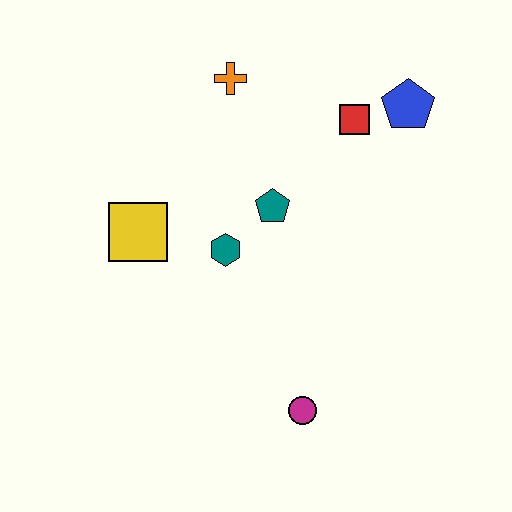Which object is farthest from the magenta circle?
The orange cross is farthest from the magenta circle.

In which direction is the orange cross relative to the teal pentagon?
The orange cross is above the teal pentagon.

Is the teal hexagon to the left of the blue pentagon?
Yes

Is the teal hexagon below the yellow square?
Yes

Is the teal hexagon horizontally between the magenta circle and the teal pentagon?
No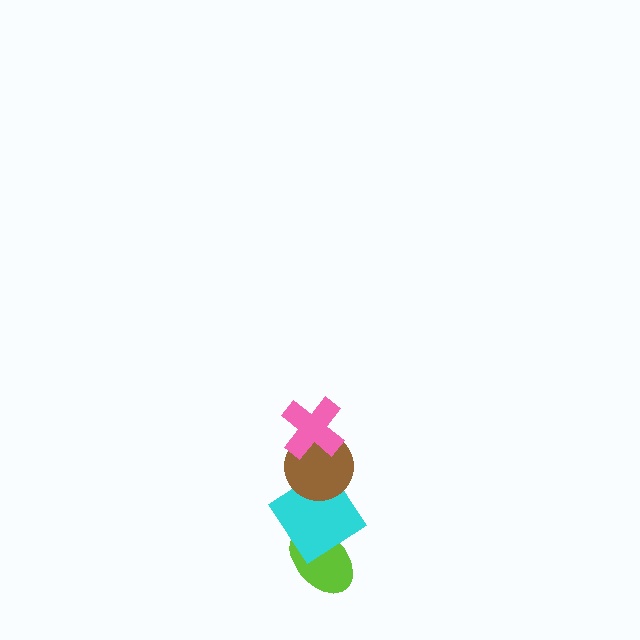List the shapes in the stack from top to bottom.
From top to bottom: the pink cross, the brown circle, the cyan diamond, the lime ellipse.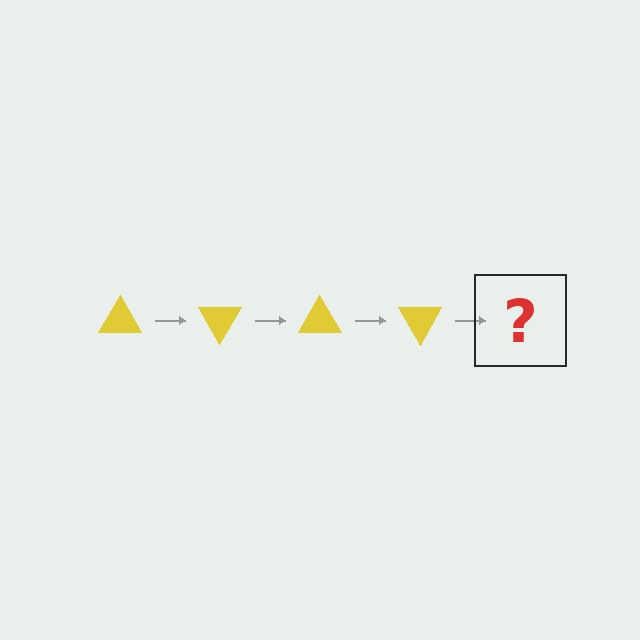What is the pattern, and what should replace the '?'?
The pattern is that the triangle rotates 60 degrees each step. The '?' should be a yellow triangle rotated 240 degrees.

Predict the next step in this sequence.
The next step is a yellow triangle rotated 240 degrees.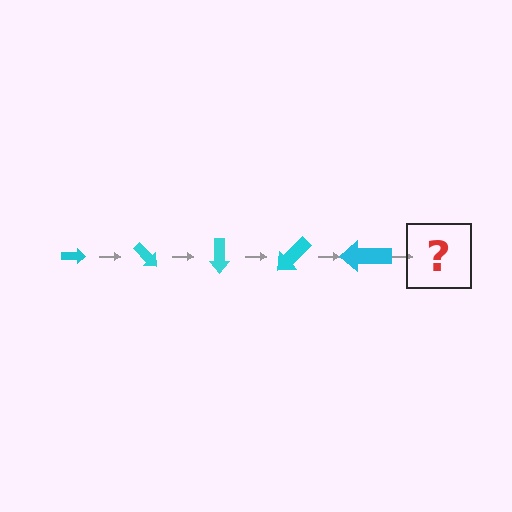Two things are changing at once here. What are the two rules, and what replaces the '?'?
The two rules are that the arrow grows larger each step and it rotates 45 degrees each step. The '?' should be an arrow, larger than the previous one and rotated 225 degrees from the start.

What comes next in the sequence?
The next element should be an arrow, larger than the previous one and rotated 225 degrees from the start.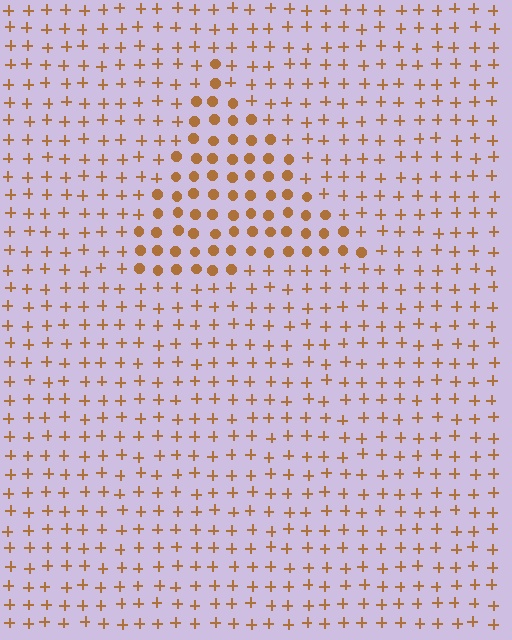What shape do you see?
I see a triangle.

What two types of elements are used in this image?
The image uses circles inside the triangle region and plus signs outside it.